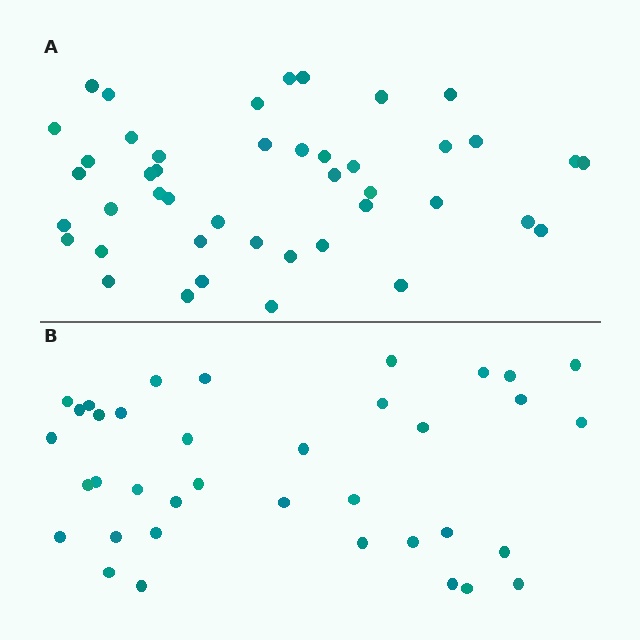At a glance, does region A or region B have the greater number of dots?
Region A (the top region) has more dots.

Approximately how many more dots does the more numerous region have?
Region A has roughly 8 or so more dots than region B.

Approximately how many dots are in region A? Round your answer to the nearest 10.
About 40 dots. (The exact count is 44, which rounds to 40.)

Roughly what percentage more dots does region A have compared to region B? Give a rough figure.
About 20% more.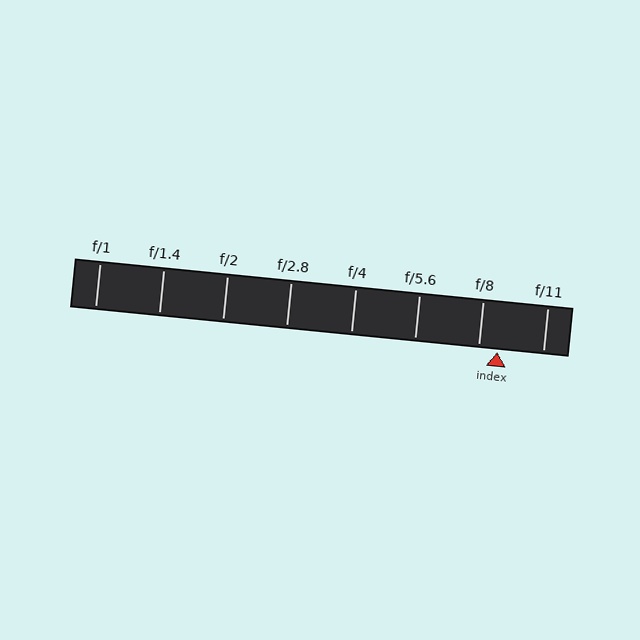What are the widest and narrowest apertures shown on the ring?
The widest aperture shown is f/1 and the narrowest is f/11.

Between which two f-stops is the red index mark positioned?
The index mark is between f/8 and f/11.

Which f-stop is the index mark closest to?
The index mark is closest to f/8.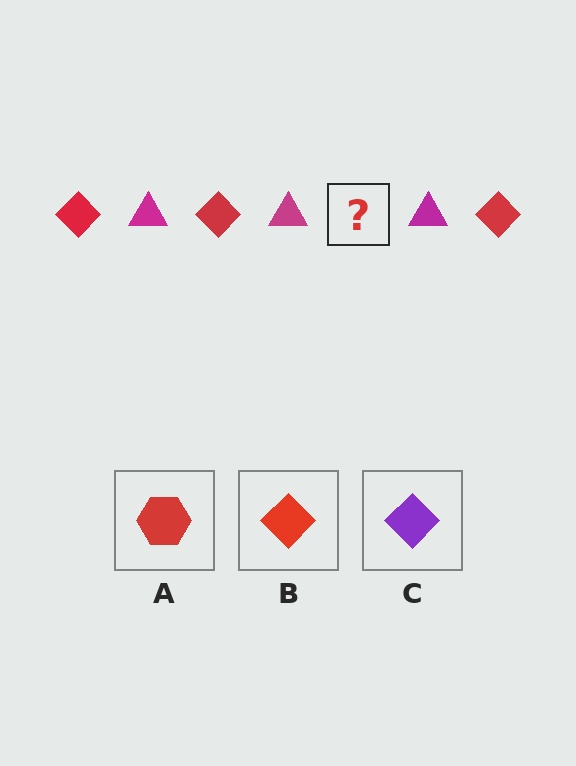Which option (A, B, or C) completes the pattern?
B.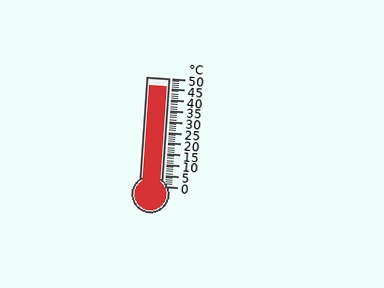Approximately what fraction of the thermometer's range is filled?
The thermometer is filled to approximately 90% of its range.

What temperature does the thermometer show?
The thermometer shows approximately 46°C.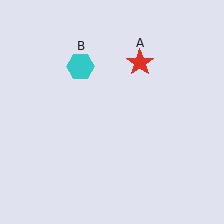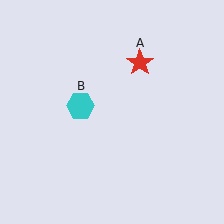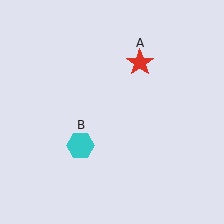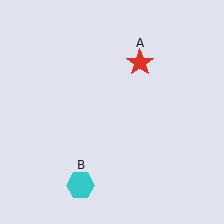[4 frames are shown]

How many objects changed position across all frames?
1 object changed position: cyan hexagon (object B).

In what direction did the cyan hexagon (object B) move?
The cyan hexagon (object B) moved down.